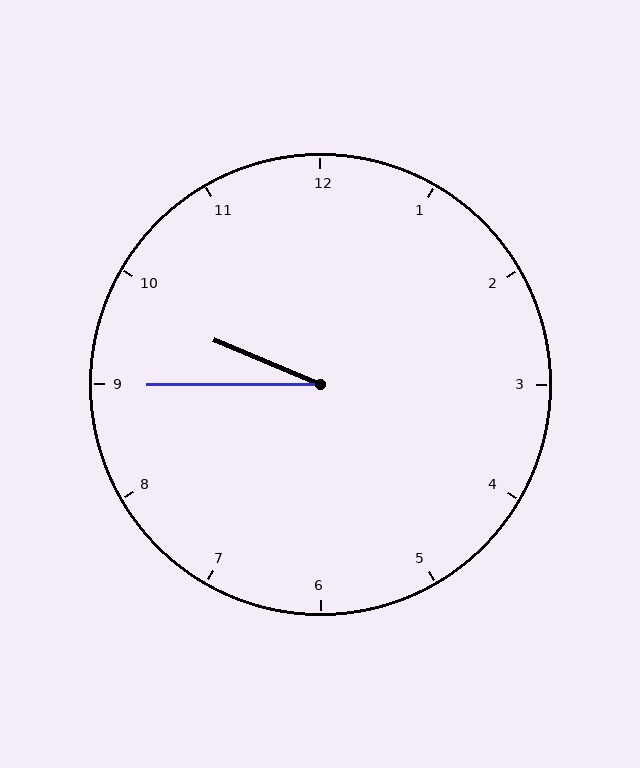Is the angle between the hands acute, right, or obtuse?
It is acute.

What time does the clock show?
9:45.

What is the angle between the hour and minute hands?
Approximately 22 degrees.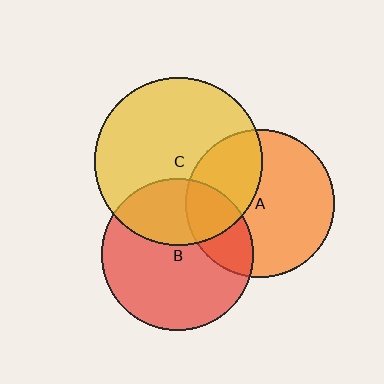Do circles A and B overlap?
Yes.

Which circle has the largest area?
Circle C (yellow).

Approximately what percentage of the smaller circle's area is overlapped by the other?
Approximately 25%.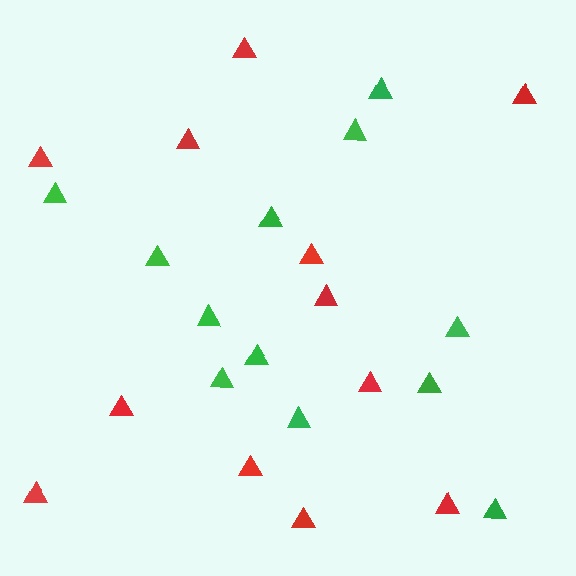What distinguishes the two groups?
There are 2 groups: one group of green triangles (12) and one group of red triangles (12).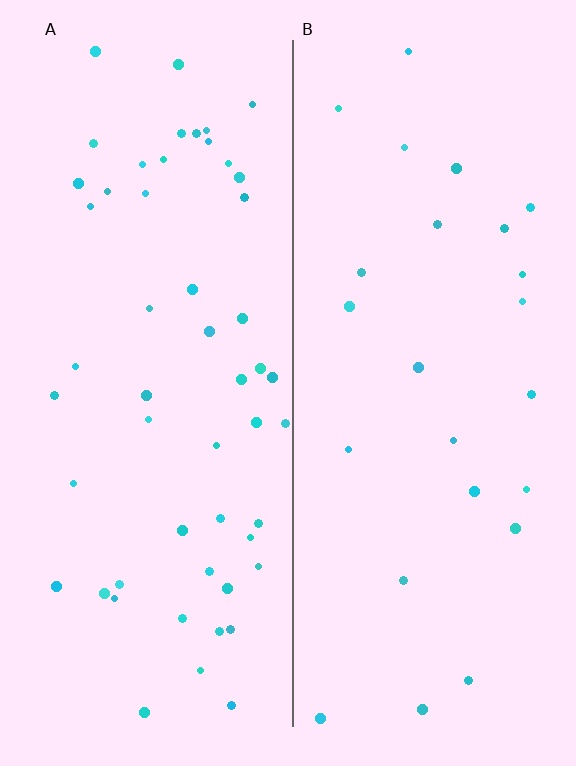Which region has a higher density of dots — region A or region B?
A (the left).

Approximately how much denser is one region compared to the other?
Approximately 2.2× — region A over region B.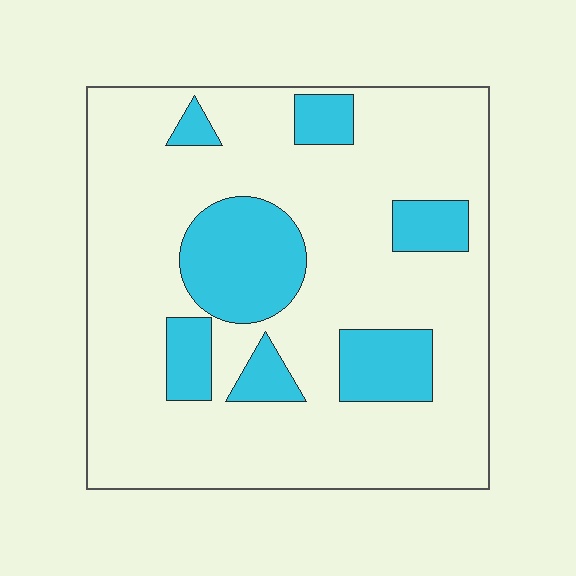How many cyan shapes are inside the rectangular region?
7.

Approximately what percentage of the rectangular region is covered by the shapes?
Approximately 20%.